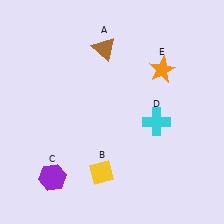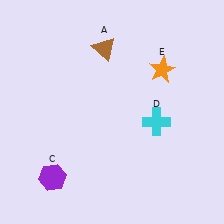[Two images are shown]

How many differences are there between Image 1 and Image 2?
There is 1 difference between the two images.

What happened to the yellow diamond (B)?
The yellow diamond (B) was removed in Image 2. It was in the bottom-left area of Image 1.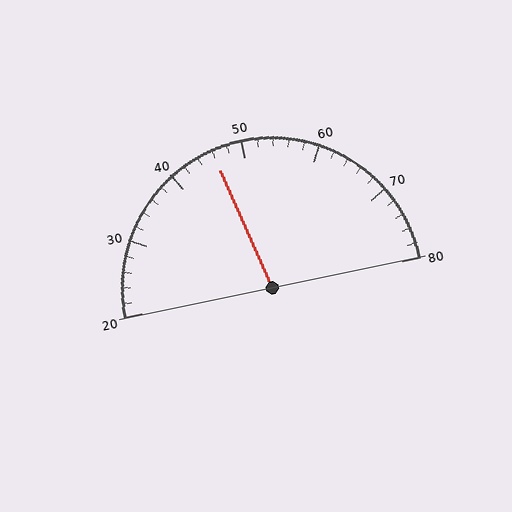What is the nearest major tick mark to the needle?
The nearest major tick mark is 50.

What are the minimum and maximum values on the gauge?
The gauge ranges from 20 to 80.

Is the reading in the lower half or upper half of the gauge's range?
The reading is in the lower half of the range (20 to 80).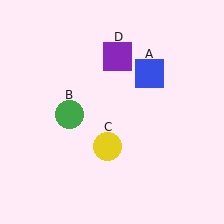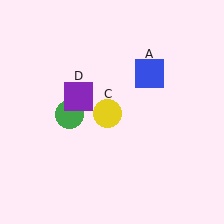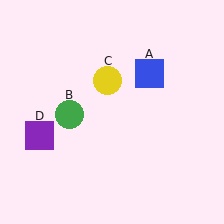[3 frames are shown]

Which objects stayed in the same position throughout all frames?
Blue square (object A) and green circle (object B) remained stationary.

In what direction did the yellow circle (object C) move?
The yellow circle (object C) moved up.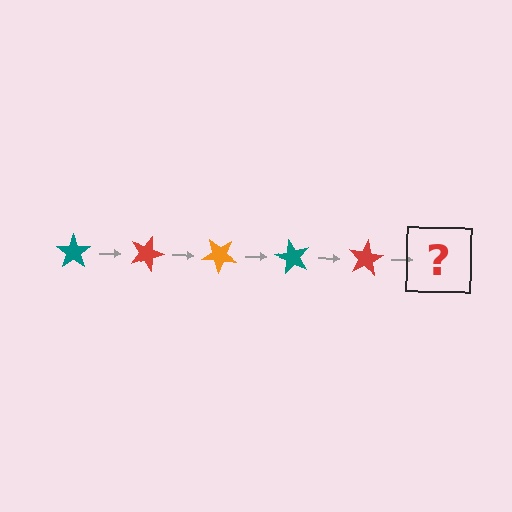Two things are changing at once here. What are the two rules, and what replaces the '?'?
The two rules are that it rotates 20 degrees each step and the color cycles through teal, red, and orange. The '?' should be an orange star, rotated 100 degrees from the start.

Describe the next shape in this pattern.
It should be an orange star, rotated 100 degrees from the start.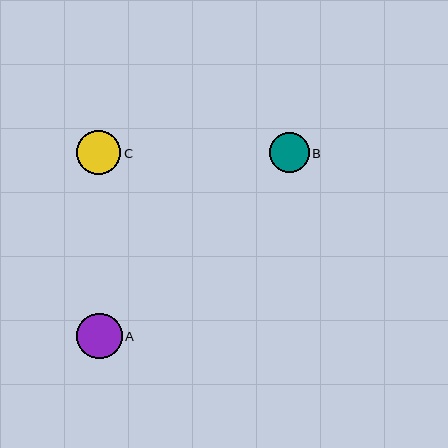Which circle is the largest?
Circle A is the largest with a size of approximately 46 pixels.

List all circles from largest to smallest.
From largest to smallest: A, C, B.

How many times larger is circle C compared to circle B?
Circle C is approximately 1.1 times the size of circle B.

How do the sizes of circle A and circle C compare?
Circle A and circle C are approximately the same size.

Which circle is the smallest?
Circle B is the smallest with a size of approximately 40 pixels.